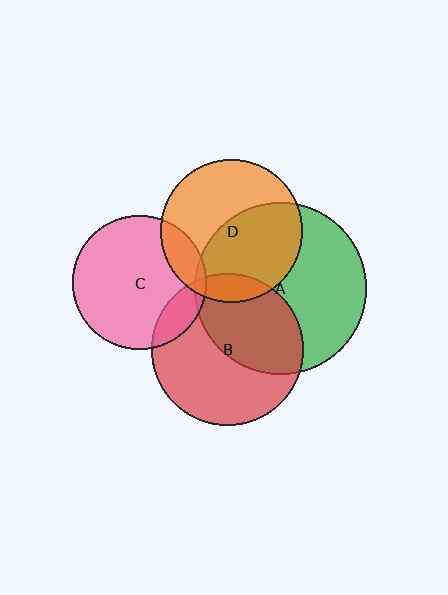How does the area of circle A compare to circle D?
Approximately 1.4 times.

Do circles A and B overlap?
Yes.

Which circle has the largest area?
Circle A (green).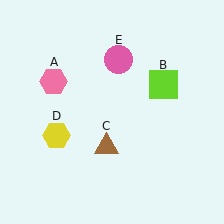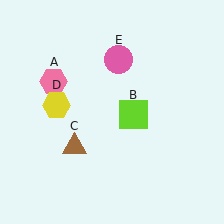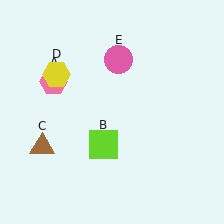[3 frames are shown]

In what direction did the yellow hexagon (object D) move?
The yellow hexagon (object D) moved up.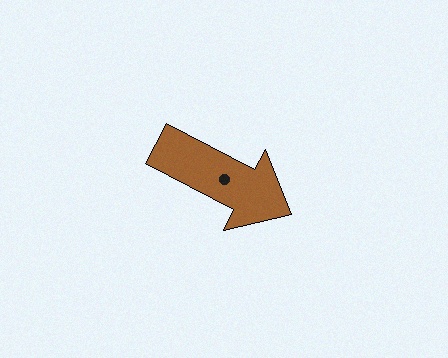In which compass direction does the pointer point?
Southeast.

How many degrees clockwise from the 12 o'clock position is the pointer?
Approximately 118 degrees.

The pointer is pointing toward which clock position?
Roughly 4 o'clock.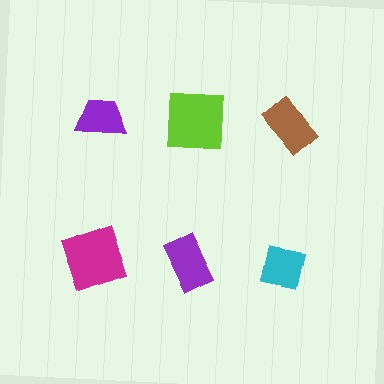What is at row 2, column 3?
A cyan square.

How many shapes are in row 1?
3 shapes.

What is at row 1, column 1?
A purple trapezoid.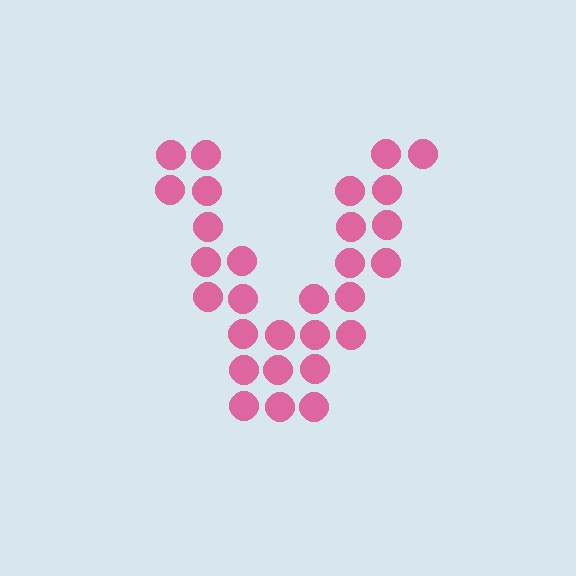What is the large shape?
The large shape is the letter V.